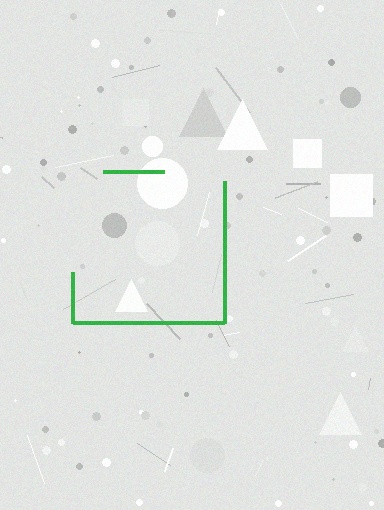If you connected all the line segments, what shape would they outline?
They would outline a square.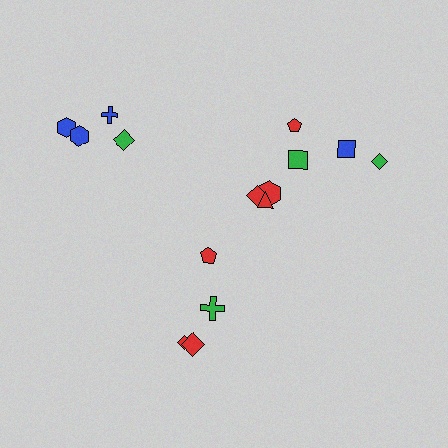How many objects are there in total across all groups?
There are 15 objects.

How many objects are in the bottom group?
There are 4 objects.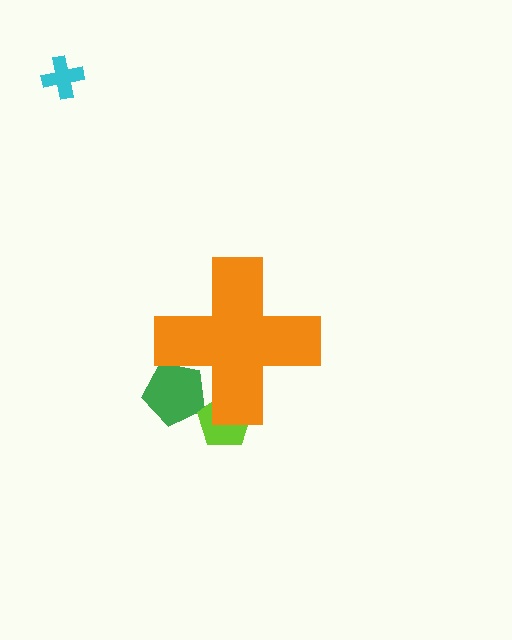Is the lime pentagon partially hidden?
Yes, the lime pentagon is partially hidden behind the orange cross.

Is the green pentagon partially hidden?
Yes, the green pentagon is partially hidden behind the orange cross.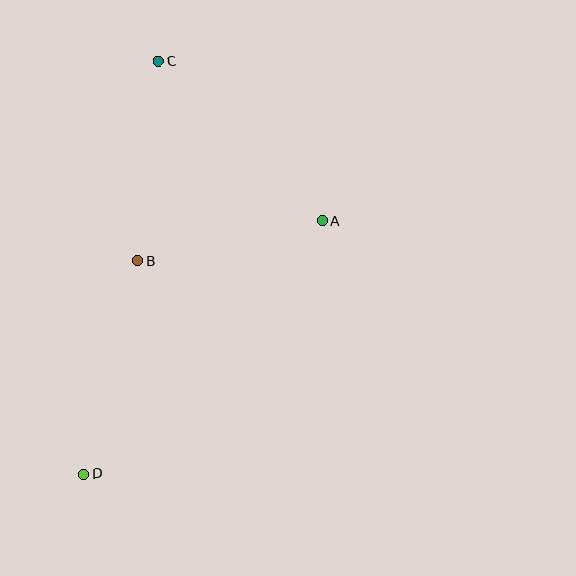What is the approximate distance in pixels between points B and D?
The distance between B and D is approximately 220 pixels.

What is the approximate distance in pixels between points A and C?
The distance between A and C is approximately 229 pixels.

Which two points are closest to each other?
Points A and B are closest to each other.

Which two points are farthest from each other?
Points C and D are farthest from each other.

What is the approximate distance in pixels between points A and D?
The distance between A and D is approximately 348 pixels.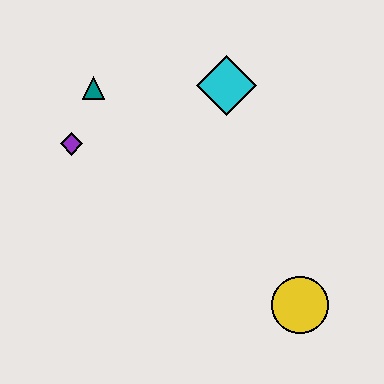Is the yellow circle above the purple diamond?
No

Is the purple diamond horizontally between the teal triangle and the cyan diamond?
No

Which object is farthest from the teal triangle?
The yellow circle is farthest from the teal triangle.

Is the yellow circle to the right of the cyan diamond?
Yes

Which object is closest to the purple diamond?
The teal triangle is closest to the purple diamond.